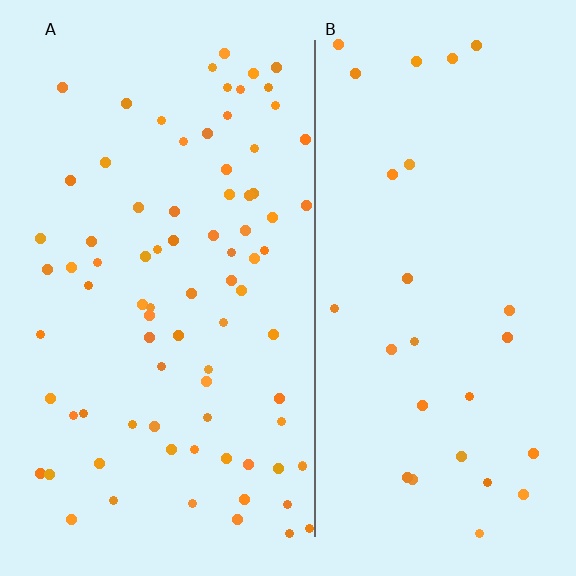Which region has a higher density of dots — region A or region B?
A (the left).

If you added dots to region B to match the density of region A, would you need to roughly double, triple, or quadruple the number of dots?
Approximately triple.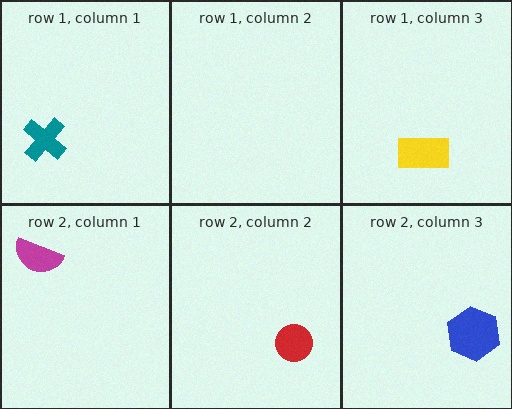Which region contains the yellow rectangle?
The row 1, column 3 region.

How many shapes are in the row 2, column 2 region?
1.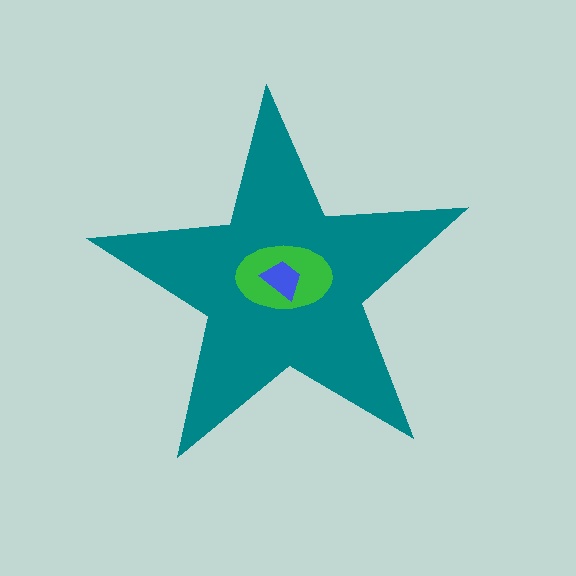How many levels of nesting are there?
3.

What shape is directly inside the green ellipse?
The blue trapezoid.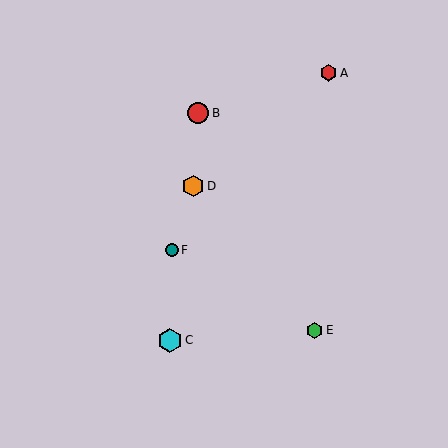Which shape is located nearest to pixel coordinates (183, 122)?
The red circle (labeled B) at (198, 113) is nearest to that location.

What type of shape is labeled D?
Shape D is an orange hexagon.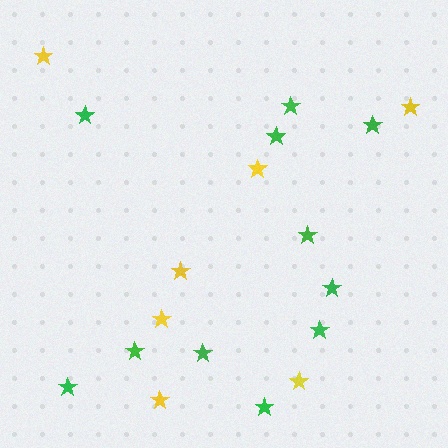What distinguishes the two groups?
There are 2 groups: one group of green stars (11) and one group of yellow stars (7).